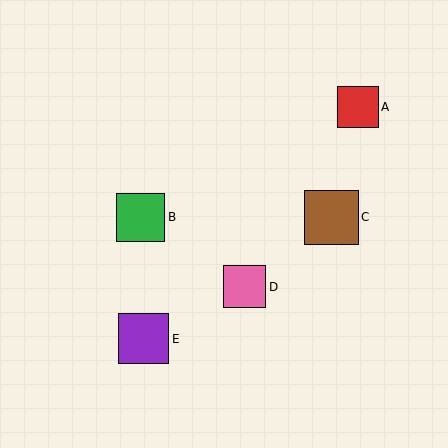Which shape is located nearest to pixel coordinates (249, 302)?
The pink square (labeled D) at (245, 287) is nearest to that location.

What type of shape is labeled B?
Shape B is a green square.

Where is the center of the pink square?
The center of the pink square is at (245, 287).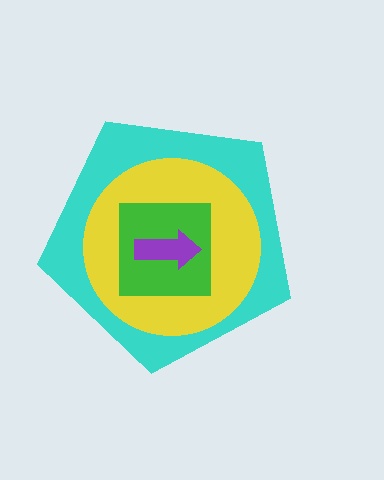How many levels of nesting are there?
4.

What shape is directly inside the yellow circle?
The green square.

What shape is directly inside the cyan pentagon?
The yellow circle.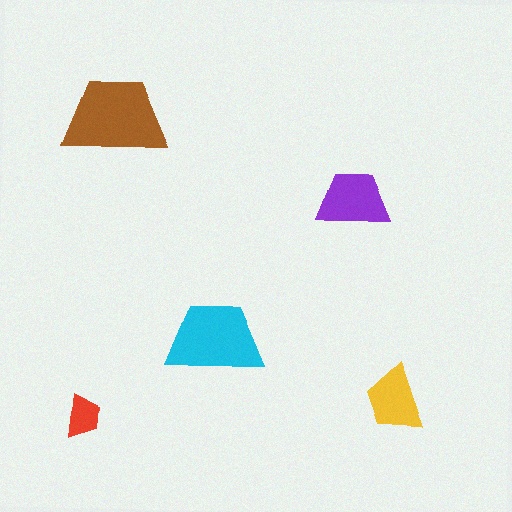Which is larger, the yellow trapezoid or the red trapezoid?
The yellow one.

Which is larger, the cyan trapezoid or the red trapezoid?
The cyan one.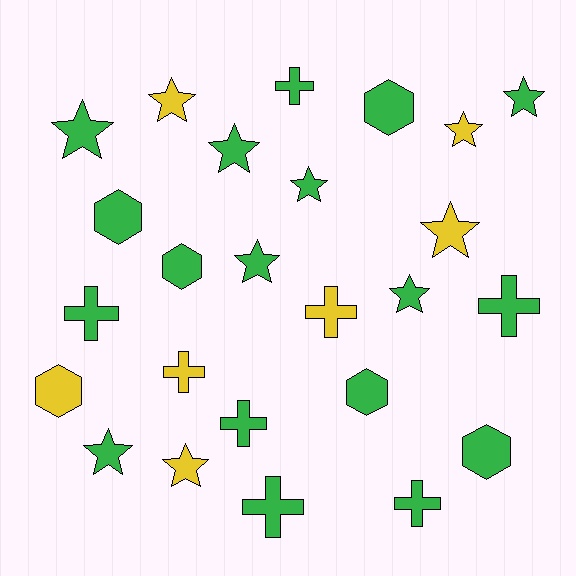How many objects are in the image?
There are 25 objects.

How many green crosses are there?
There are 6 green crosses.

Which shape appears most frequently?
Star, with 11 objects.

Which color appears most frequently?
Green, with 18 objects.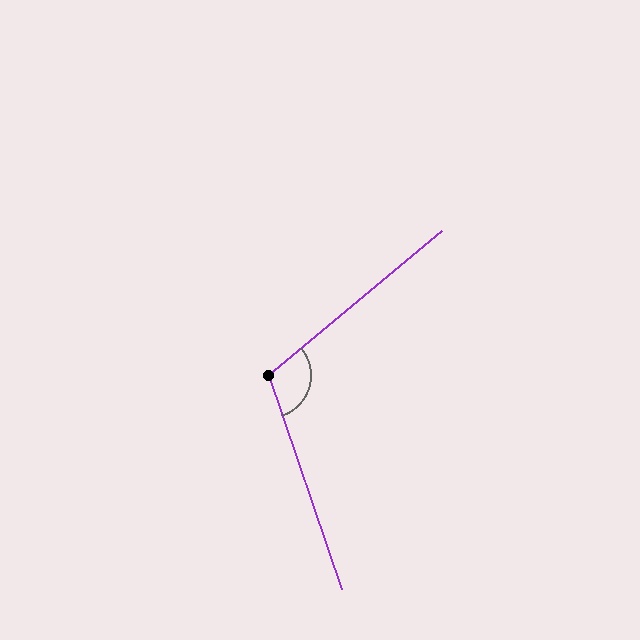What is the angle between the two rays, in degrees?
Approximately 111 degrees.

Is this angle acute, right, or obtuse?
It is obtuse.